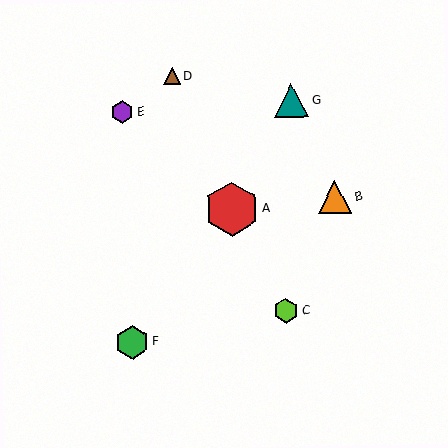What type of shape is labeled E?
Shape E is a purple hexagon.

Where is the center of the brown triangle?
The center of the brown triangle is at (172, 76).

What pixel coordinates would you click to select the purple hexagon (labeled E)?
Click at (122, 112) to select the purple hexagon E.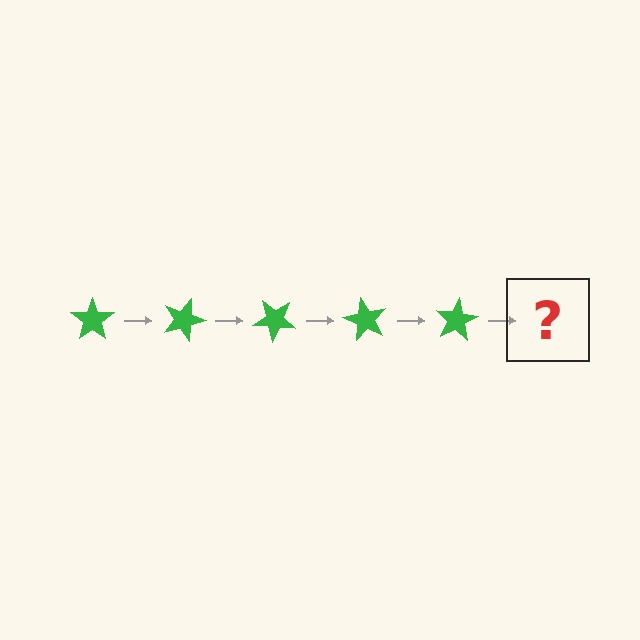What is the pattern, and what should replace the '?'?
The pattern is that the star rotates 20 degrees each step. The '?' should be a green star rotated 100 degrees.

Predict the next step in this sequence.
The next step is a green star rotated 100 degrees.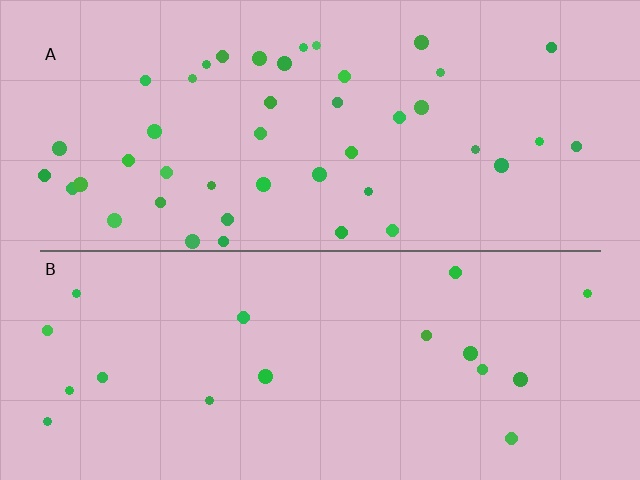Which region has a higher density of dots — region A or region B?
A (the top).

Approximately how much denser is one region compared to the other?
Approximately 2.4× — region A over region B.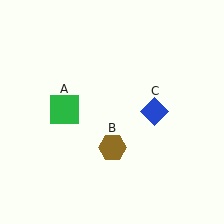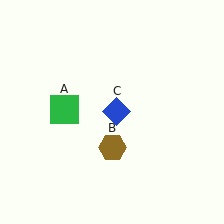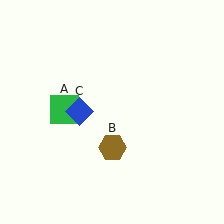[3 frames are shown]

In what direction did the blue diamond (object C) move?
The blue diamond (object C) moved left.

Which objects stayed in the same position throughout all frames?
Green square (object A) and brown hexagon (object B) remained stationary.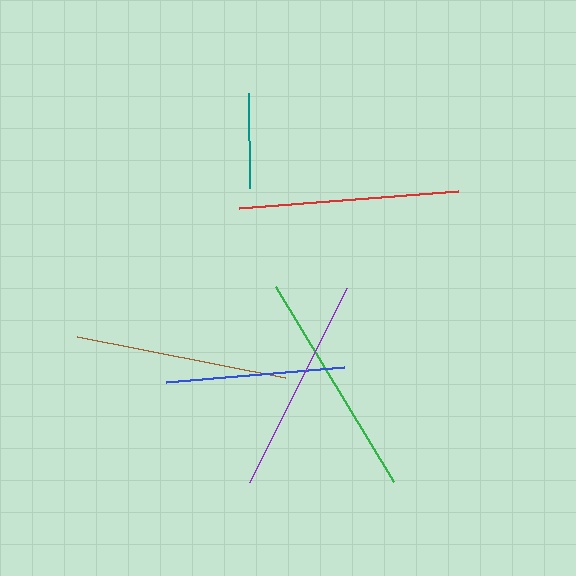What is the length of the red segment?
The red segment is approximately 219 pixels long.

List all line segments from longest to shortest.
From longest to shortest: green, red, purple, brown, blue, teal.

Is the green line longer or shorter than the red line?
The green line is longer than the red line.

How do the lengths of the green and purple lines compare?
The green and purple lines are approximately the same length.